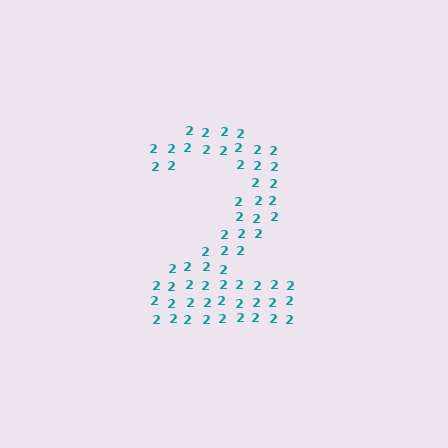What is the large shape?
The large shape is the digit 2.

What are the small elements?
The small elements are digit 2's.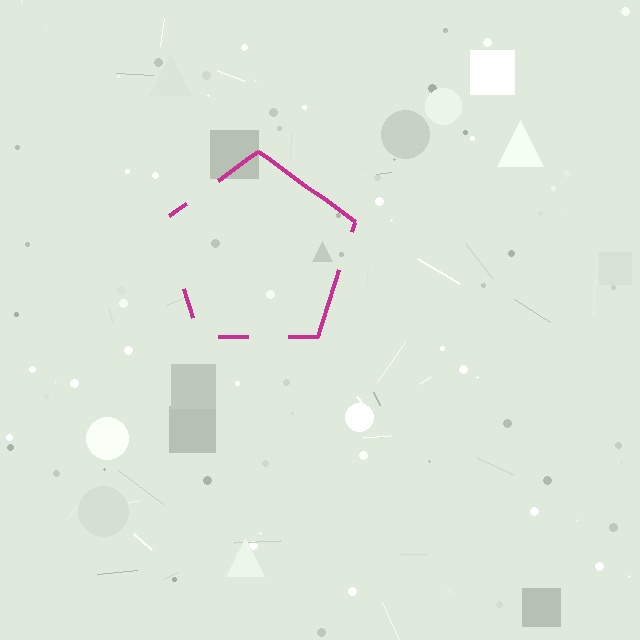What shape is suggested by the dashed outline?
The dashed outline suggests a pentagon.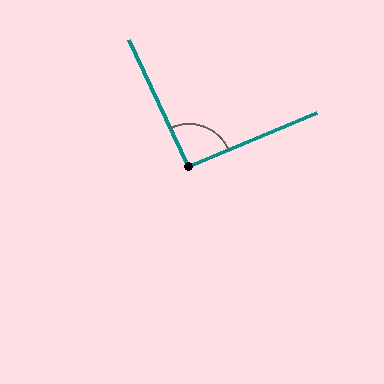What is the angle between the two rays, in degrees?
Approximately 93 degrees.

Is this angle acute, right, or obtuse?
It is approximately a right angle.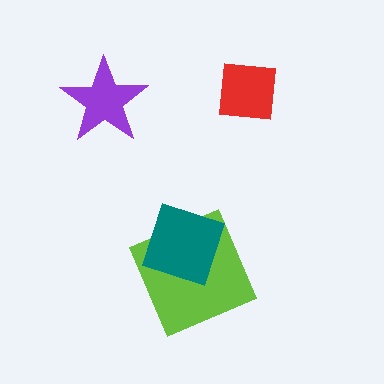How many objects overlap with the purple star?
0 objects overlap with the purple star.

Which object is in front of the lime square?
The teal diamond is in front of the lime square.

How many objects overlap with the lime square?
1 object overlaps with the lime square.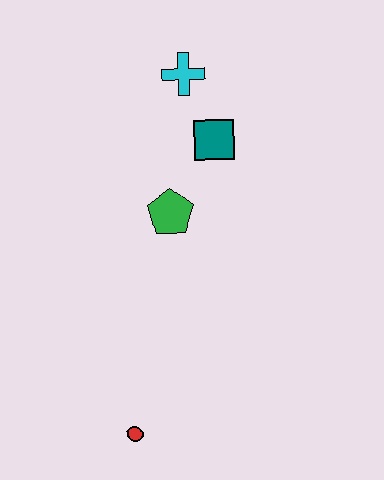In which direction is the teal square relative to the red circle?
The teal square is above the red circle.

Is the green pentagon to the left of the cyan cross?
Yes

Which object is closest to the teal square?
The cyan cross is closest to the teal square.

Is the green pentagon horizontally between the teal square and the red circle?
Yes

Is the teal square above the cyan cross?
No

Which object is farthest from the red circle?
The cyan cross is farthest from the red circle.